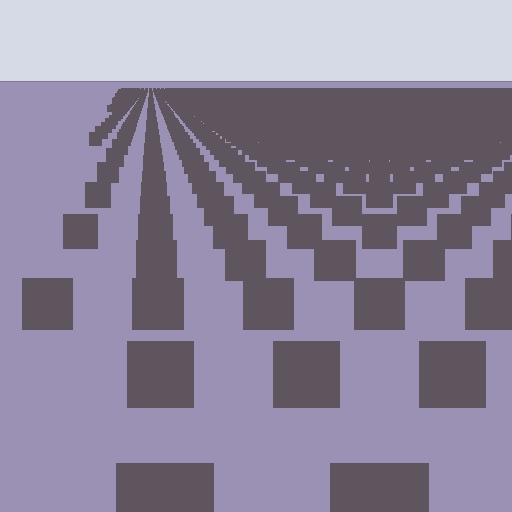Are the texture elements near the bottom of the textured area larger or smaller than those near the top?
Larger. Near the bottom, elements are closer to the viewer and appear at a bigger on-screen size.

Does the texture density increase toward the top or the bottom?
Density increases toward the top.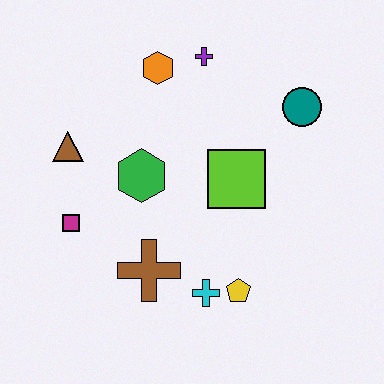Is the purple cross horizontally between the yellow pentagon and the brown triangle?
Yes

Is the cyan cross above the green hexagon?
No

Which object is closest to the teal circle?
The lime square is closest to the teal circle.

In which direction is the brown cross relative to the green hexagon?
The brown cross is below the green hexagon.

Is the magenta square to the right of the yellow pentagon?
No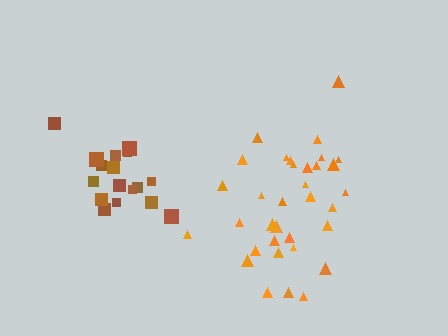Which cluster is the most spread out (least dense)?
Orange.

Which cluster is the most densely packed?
Brown.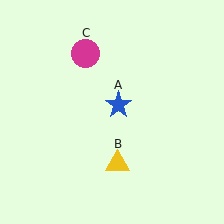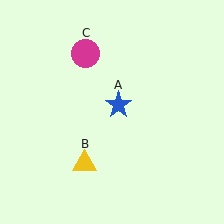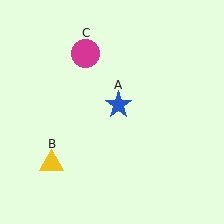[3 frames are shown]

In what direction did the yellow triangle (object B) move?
The yellow triangle (object B) moved left.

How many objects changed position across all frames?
1 object changed position: yellow triangle (object B).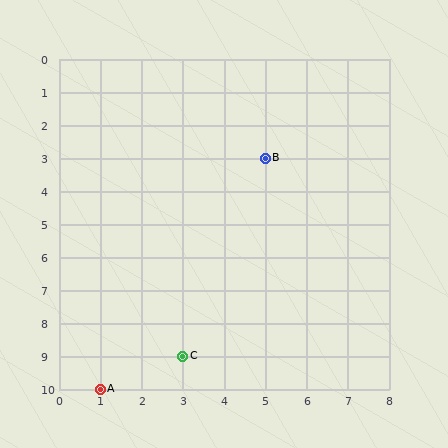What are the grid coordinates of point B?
Point B is at grid coordinates (5, 3).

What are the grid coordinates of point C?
Point C is at grid coordinates (3, 9).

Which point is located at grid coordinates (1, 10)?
Point A is at (1, 10).